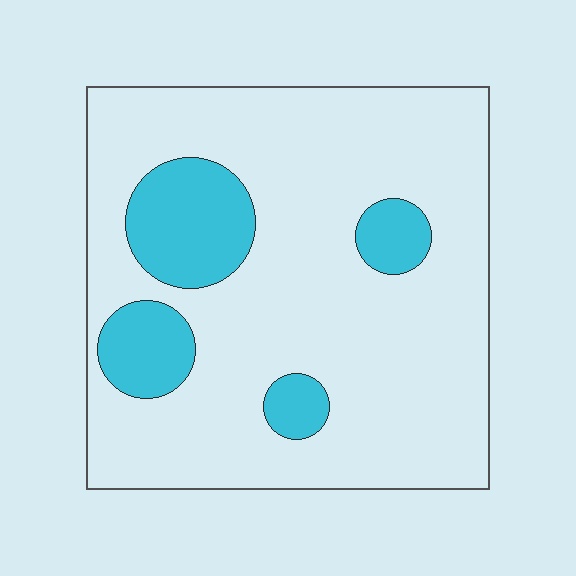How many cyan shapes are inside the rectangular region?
4.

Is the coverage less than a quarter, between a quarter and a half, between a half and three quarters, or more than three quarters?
Less than a quarter.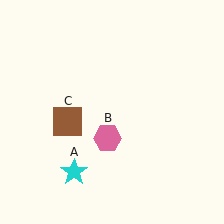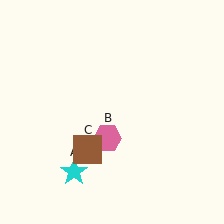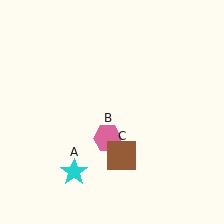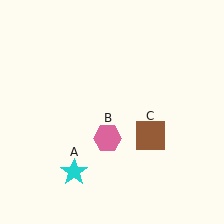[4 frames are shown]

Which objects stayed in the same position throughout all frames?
Cyan star (object A) and pink hexagon (object B) remained stationary.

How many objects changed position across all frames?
1 object changed position: brown square (object C).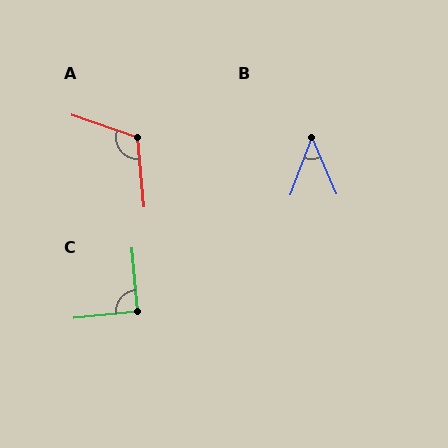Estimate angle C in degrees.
Approximately 91 degrees.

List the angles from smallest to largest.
B (44°), C (91°), A (114°).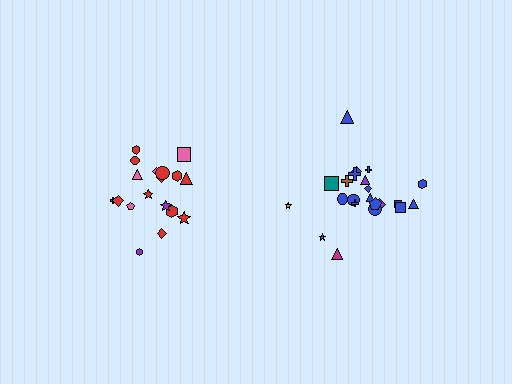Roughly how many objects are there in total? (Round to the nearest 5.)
Roughly 40 objects in total.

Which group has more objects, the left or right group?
The right group.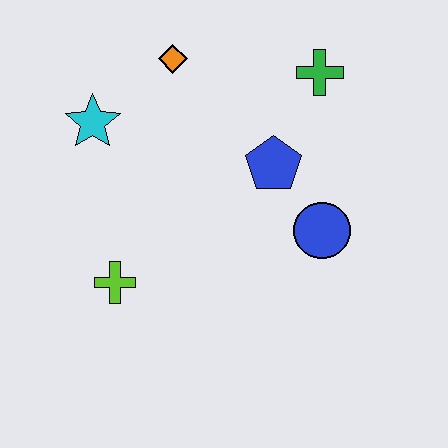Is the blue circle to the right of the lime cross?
Yes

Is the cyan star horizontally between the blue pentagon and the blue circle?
No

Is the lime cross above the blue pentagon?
No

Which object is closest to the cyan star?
The orange diamond is closest to the cyan star.